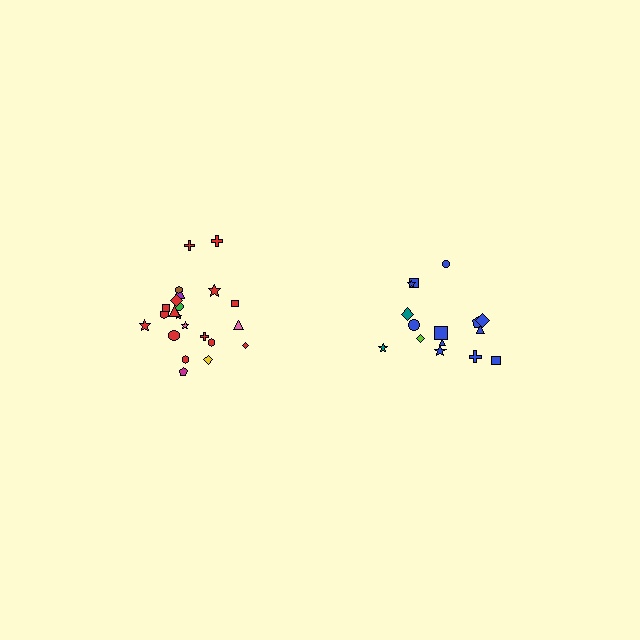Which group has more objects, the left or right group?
The left group.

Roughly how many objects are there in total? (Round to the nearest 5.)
Roughly 35 objects in total.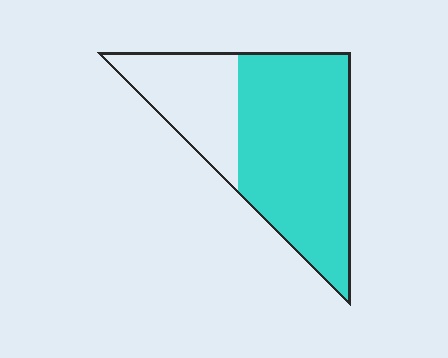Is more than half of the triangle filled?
Yes.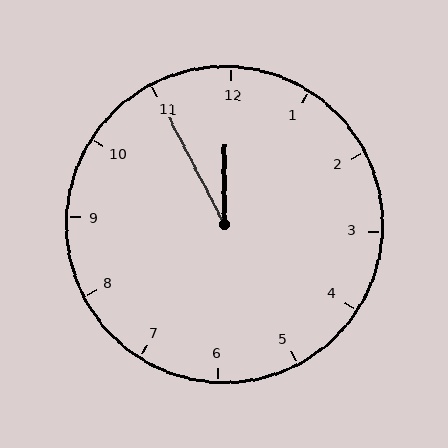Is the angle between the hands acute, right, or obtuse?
It is acute.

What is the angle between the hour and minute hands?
Approximately 28 degrees.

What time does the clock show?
11:55.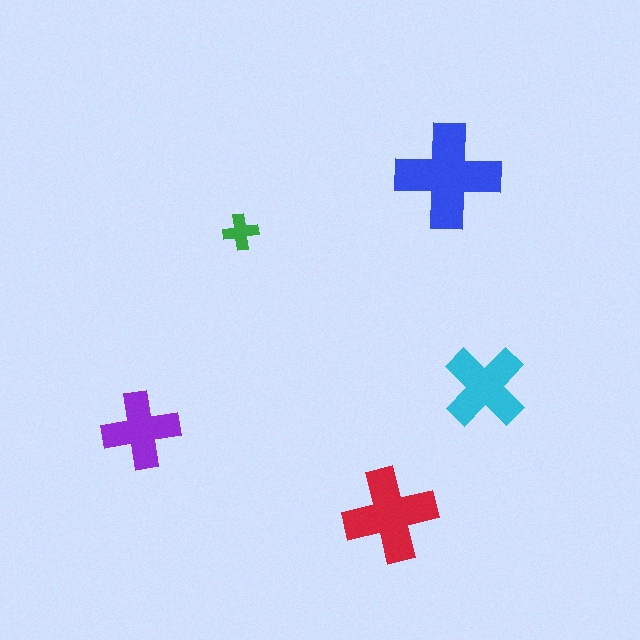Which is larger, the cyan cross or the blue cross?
The blue one.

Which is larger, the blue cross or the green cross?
The blue one.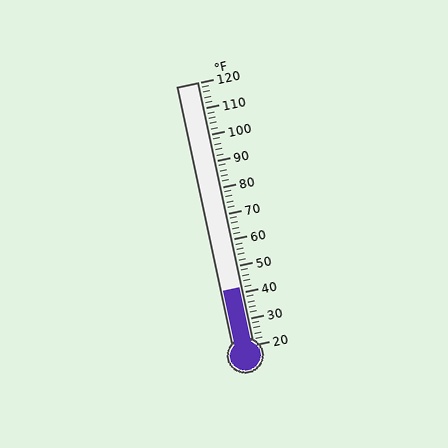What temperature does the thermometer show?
The thermometer shows approximately 42°F.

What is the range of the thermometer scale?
The thermometer scale ranges from 20°F to 120°F.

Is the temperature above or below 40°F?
The temperature is above 40°F.